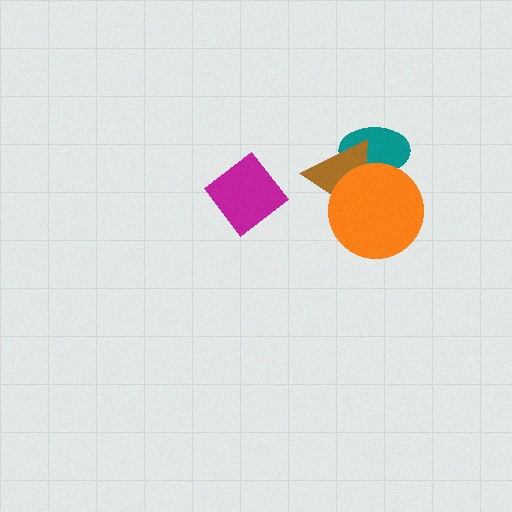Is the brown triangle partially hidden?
Yes, it is partially covered by another shape.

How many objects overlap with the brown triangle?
2 objects overlap with the brown triangle.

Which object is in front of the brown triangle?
The orange circle is in front of the brown triangle.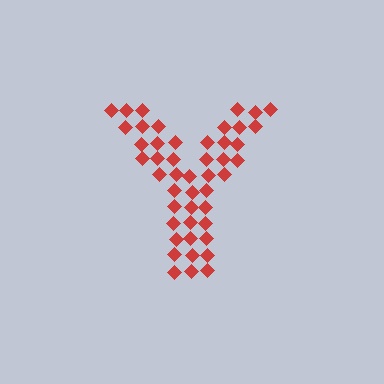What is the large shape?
The large shape is the letter Y.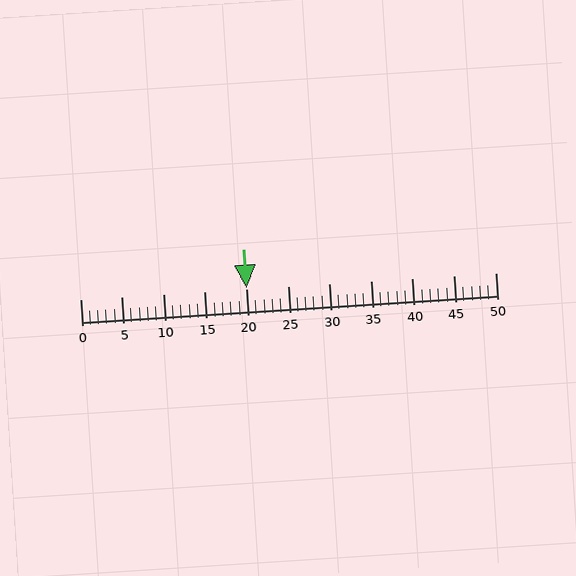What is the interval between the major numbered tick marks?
The major tick marks are spaced 5 units apart.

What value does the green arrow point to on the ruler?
The green arrow points to approximately 20.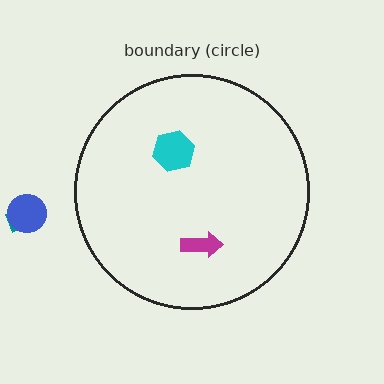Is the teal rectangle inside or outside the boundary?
Outside.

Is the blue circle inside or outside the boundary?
Outside.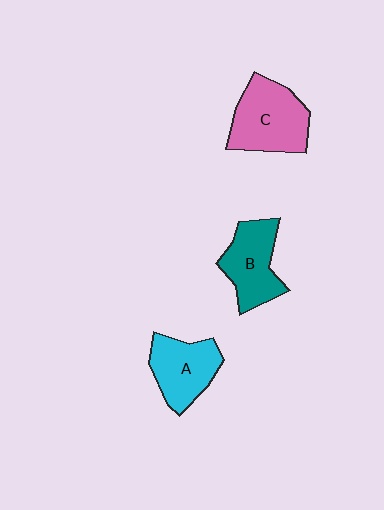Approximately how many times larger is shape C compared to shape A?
Approximately 1.2 times.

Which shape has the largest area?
Shape C (pink).